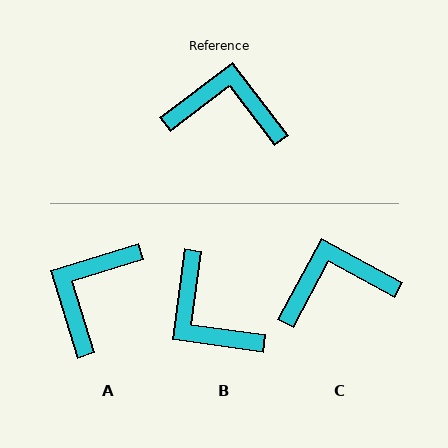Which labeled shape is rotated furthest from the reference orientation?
B, about 135 degrees away.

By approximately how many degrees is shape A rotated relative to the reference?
Approximately 70 degrees counter-clockwise.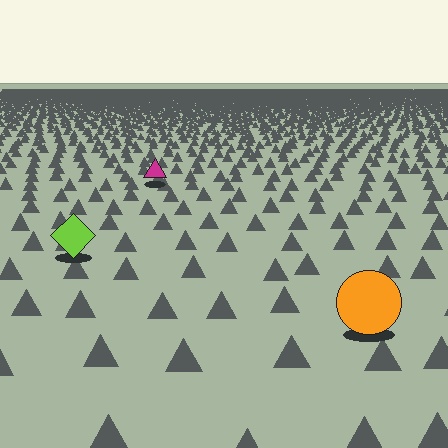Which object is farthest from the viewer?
The magenta triangle is farthest from the viewer. It appears smaller and the ground texture around it is denser.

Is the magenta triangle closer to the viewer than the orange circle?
No. The orange circle is closer — you can tell from the texture gradient: the ground texture is coarser near it.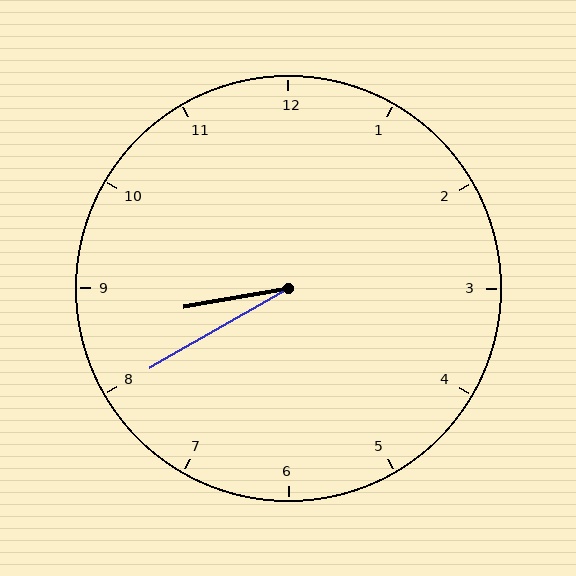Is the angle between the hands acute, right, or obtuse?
It is acute.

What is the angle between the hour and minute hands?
Approximately 20 degrees.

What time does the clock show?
8:40.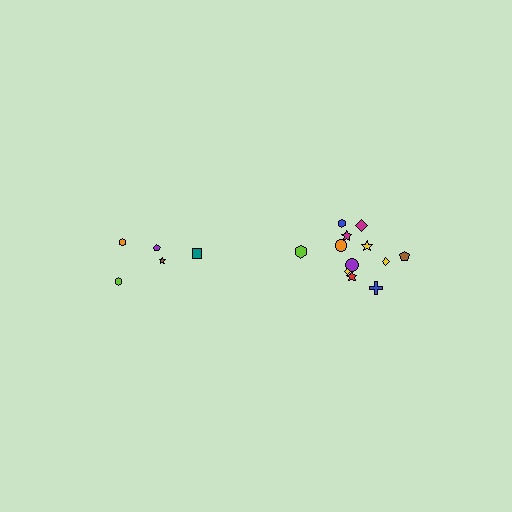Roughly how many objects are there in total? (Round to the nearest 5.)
Roughly 15 objects in total.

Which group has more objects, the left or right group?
The right group.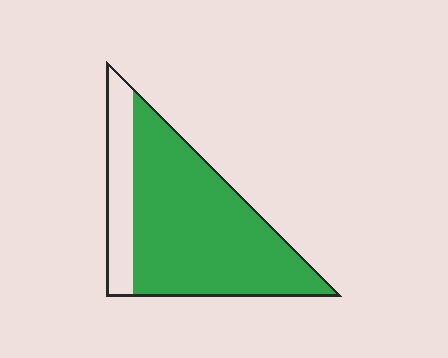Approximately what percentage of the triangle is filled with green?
Approximately 80%.